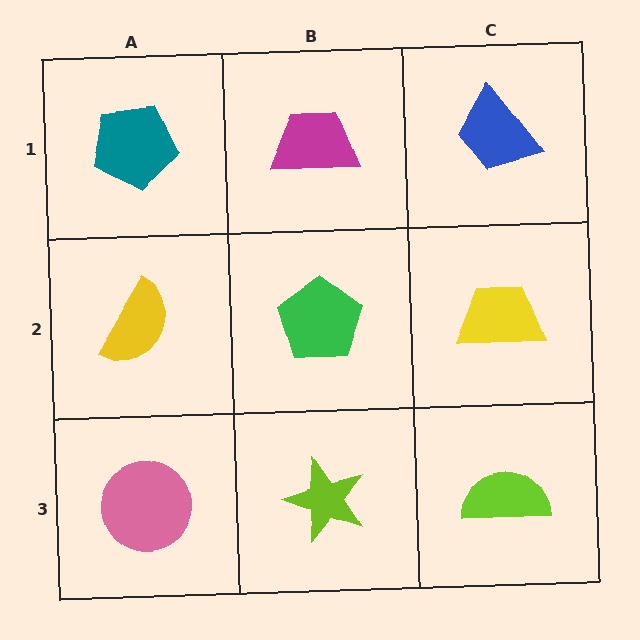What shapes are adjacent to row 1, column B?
A green pentagon (row 2, column B), a teal pentagon (row 1, column A), a blue trapezoid (row 1, column C).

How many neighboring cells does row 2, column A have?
3.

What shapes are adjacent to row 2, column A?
A teal pentagon (row 1, column A), a pink circle (row 3, column A), a green pentagon (row 2, column B).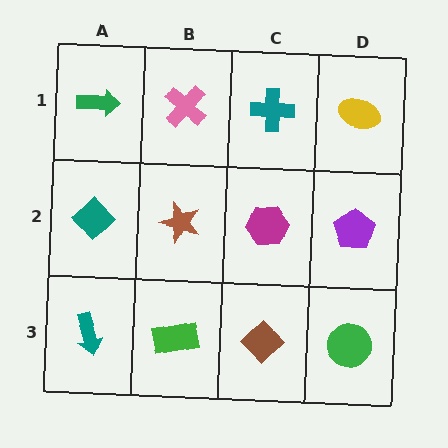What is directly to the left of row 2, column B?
A teal diamond.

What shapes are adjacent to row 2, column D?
A yellow ellipse (row 1, column D), a green circle (row 3, column D), a magenta hexagon (row 2, column C).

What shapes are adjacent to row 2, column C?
A teal cross (row 1, column C), a brown diamond (row 3, column C), a brown star (row 2, column B), a purple pentagon (row 2, column D).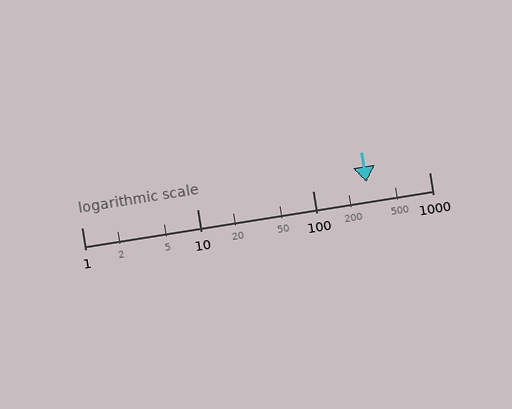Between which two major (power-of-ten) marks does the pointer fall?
The pointer is between 100 and 1000.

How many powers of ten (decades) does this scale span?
The scale spans 3 decades, from 1 to 1000.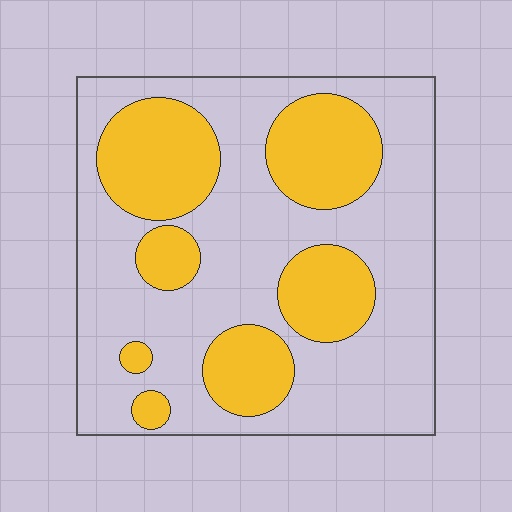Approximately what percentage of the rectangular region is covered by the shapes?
Approximately 35%.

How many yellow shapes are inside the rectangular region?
7.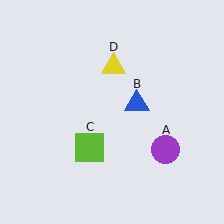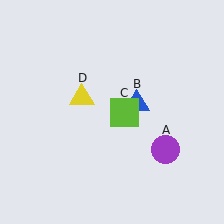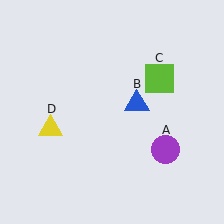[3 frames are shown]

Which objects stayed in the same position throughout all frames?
Purple circle (object A) and blue triangle (object B) remained stationary.